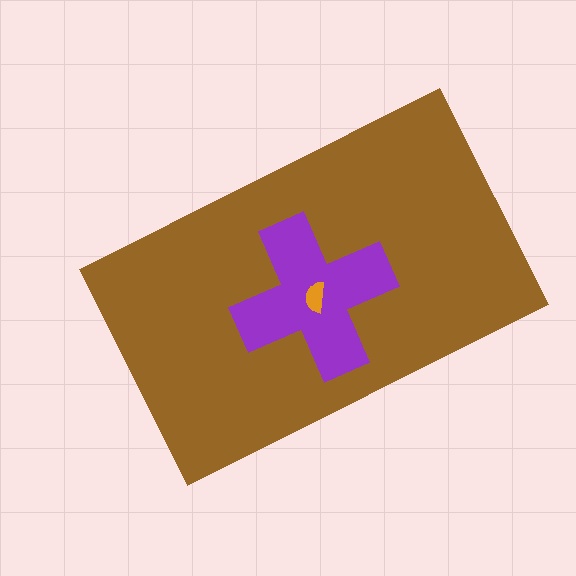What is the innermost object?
The orange semicircle.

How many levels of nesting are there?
3.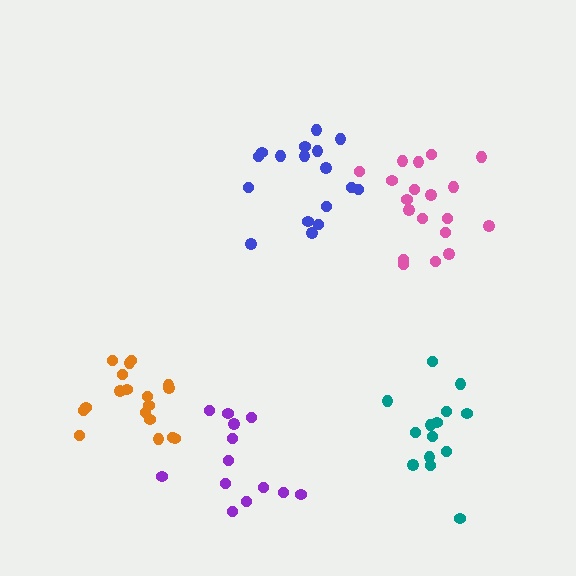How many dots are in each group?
Group 1: 17 dots, Group 2: 18 dots, Group 3: 14 dots, Group 4: 19 dots, Group 5: 13 dots (81 total).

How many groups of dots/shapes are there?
There are 5 groups.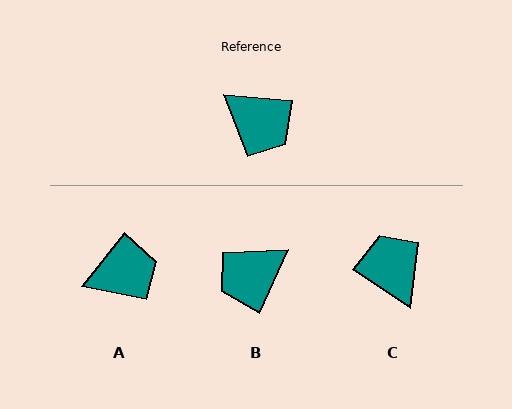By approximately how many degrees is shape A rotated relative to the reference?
Approximately 57 degrees counter-clockwise.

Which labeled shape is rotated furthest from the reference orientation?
C, about 151 degrees away.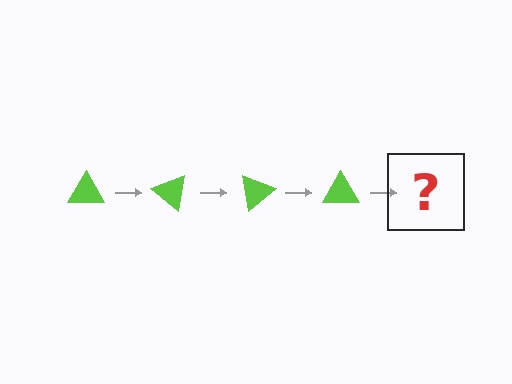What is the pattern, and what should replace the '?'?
The pattern is that the triangle rotates 40 degrees each step. The '?' should be a lime triangle rotated 160 degrees.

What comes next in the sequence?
The next element should be a lime triangle rotated 160 degrees.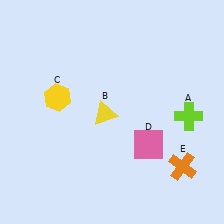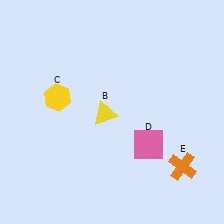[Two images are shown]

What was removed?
The lime cross (A) was removed in Image 2.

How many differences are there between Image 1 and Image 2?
There is 1 difference between the two images.